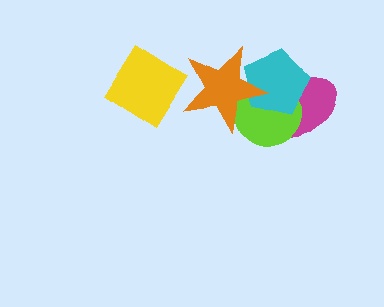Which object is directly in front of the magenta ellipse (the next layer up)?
The lime circle is directly in front of the magenta ellipse.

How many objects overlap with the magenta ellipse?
2 objects overlap with the magenta ellipse.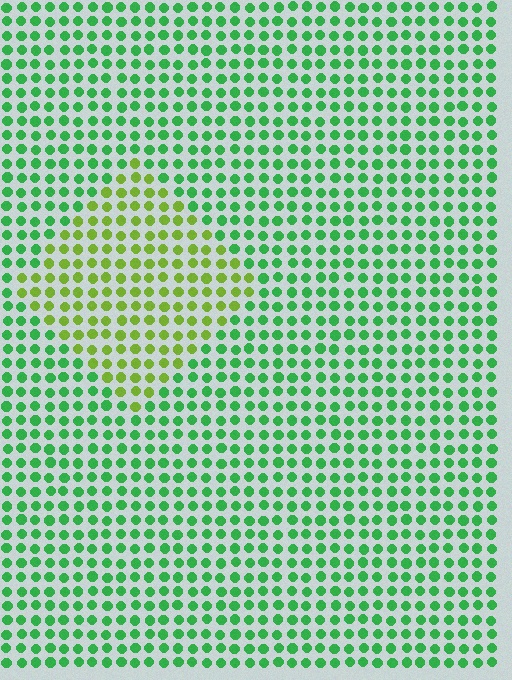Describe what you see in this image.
The image is filled with small green elements in a uniform arrangement. A diamond-shaped region is visible where the elements are tinted to a slightly different hue, forming a subtle color boundary.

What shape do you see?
I see a diamond.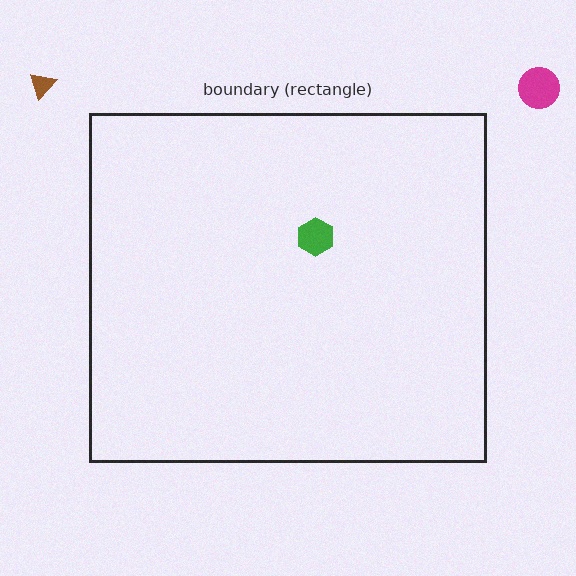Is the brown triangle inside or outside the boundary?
Outside.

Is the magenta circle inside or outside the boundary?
Outside.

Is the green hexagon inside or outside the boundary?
Inside.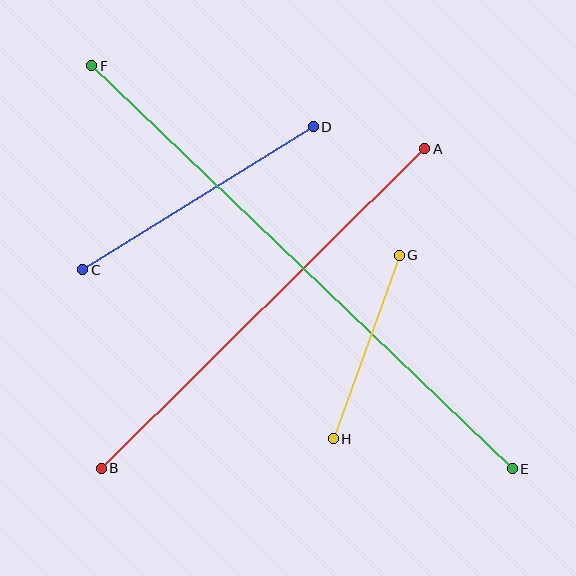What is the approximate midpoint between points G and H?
The midpoint is at approximately (366, 347) pixels.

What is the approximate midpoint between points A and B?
The midpoint is at approximately (263, 309) pixels.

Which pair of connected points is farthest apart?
Points E and F are farthest apart.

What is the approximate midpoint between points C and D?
The midpoint is at approximately (198, 198) pixels.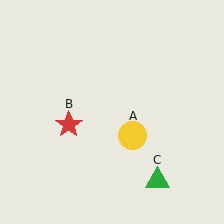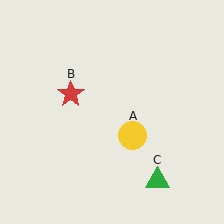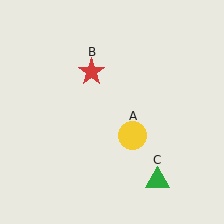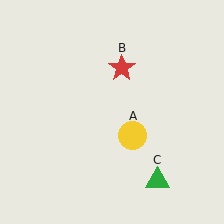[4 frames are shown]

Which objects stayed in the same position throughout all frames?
Yellow circle (object A) and green triangle (object C) remained stationary.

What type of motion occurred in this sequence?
The red star (object B) rotated clockwise around the center of the scene.